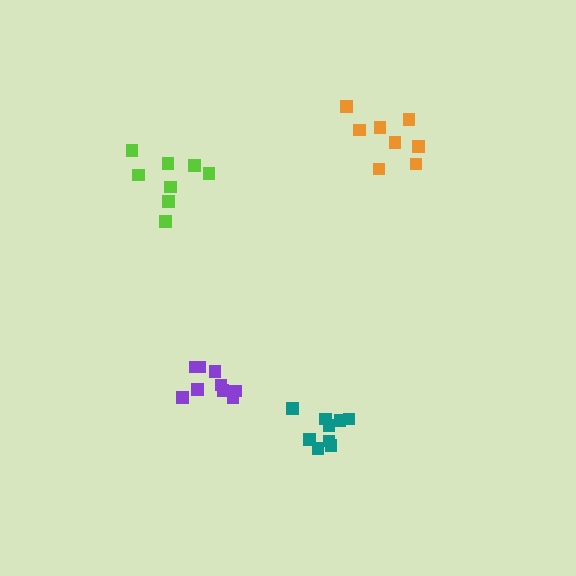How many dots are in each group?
Group 1: 8 dots, Group 2: 9 dots, Group 3: 8 dots, Group 4: 9 dots (34 total).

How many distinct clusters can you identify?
There are 4 distinct clusters.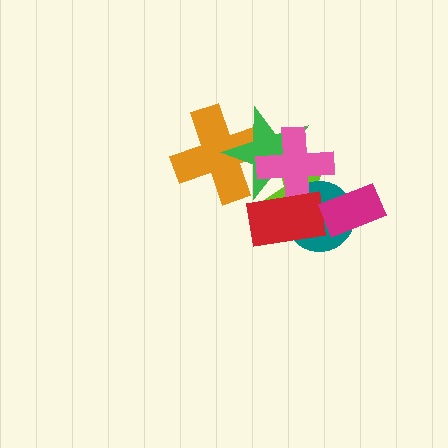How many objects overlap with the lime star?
5 objects overlap with the lime star.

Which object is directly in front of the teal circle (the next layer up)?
The pink cross is directly in front of the teal circle.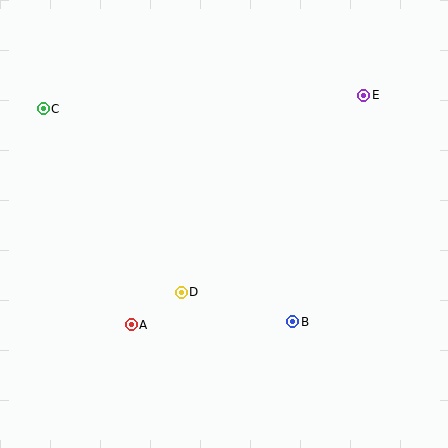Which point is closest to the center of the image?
Point D at (181, 292) is closest to the center.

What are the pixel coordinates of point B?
Point B is at (293, 322).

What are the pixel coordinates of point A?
Point A is at (131, 325).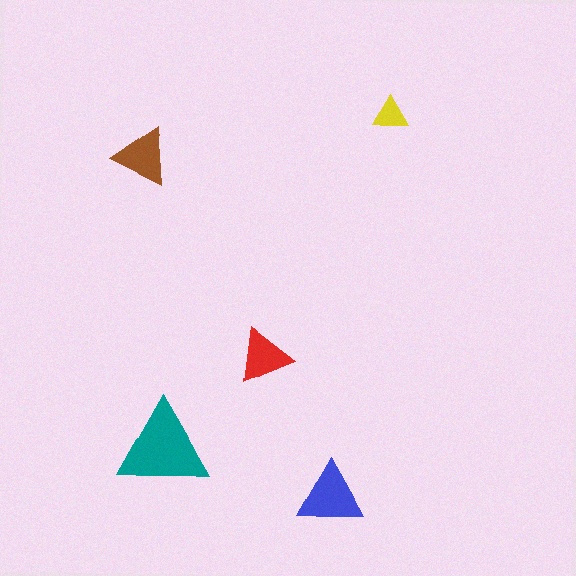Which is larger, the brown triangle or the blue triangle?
The blue one.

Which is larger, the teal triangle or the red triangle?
The teal one.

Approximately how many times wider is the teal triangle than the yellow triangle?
About 2.5 times wider.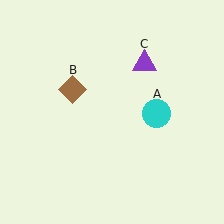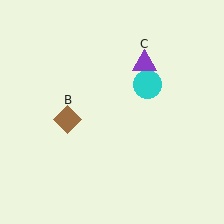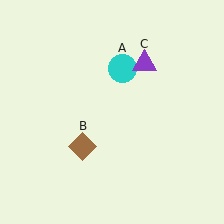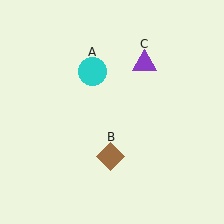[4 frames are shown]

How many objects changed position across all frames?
2 objects changed position: cyan circle (object A), brown diamond (object B).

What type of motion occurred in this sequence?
The cyan circle (object A), brown diamond (object B) rotated counterclockwise around the center of the scene.